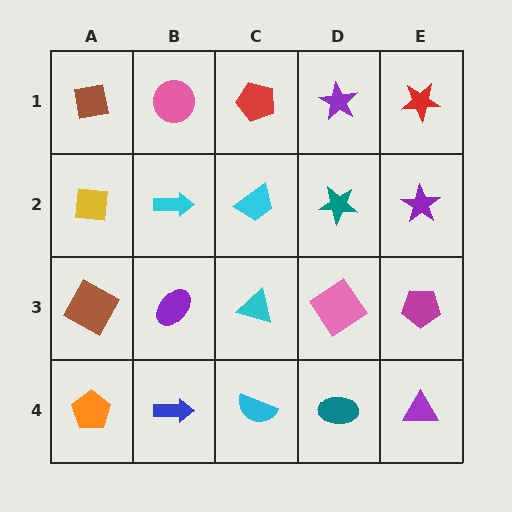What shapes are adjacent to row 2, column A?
A brown square (row 1, column A), a brown square (row 3, column A), a cyan arrow (row 2, column B).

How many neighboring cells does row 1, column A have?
2.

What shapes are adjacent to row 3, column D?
A teal star (row 2, column D), a teal ellipse (row 4, column D), a cyan triangle (row 3, column C), a magenta pentagon (row 3, column E).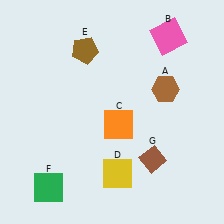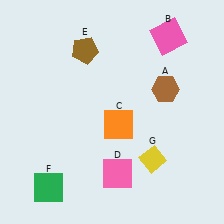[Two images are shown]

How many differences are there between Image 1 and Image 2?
There are 2 differences between the two images.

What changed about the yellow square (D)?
In Image 1, D is yellow. In Image 2, it changed to pink.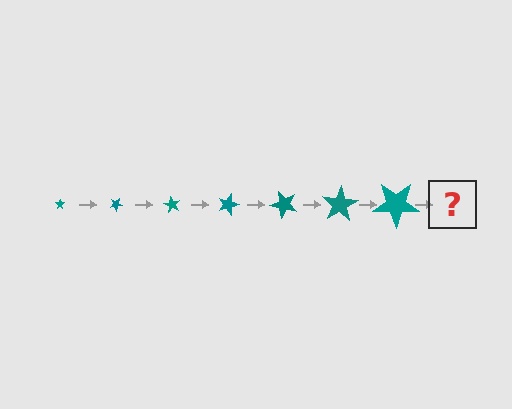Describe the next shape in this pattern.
It should be a star, larger than the previous one and rotated 210 degrees from the start.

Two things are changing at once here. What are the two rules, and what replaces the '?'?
The two rules are that the star grows larger each step and it rotates 30 degrees each step. The '?' should be a star, larger than the previous one and rotated 210 degrees from the start.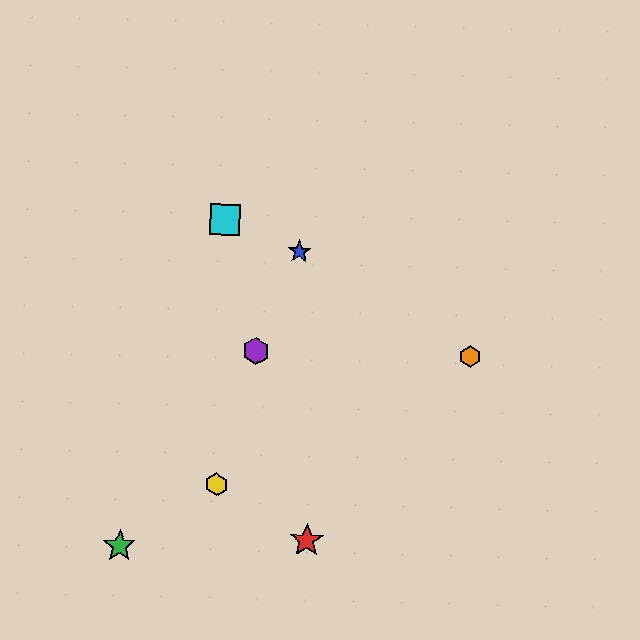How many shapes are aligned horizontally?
2 shapes (the purple hexagon, the orange hexagon) are aligned horizontally.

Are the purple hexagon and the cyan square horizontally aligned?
No, the purple hexagon is at y≈351 and the cyan square is at y≈220.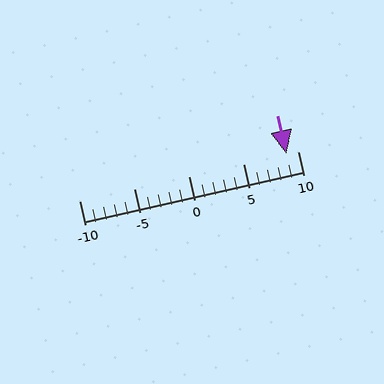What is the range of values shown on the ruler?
The ruler shows values from -10 to 10.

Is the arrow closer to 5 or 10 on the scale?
The arrow is closer to 10.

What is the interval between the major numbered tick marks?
The major tick marks are spaced 5 units apart.